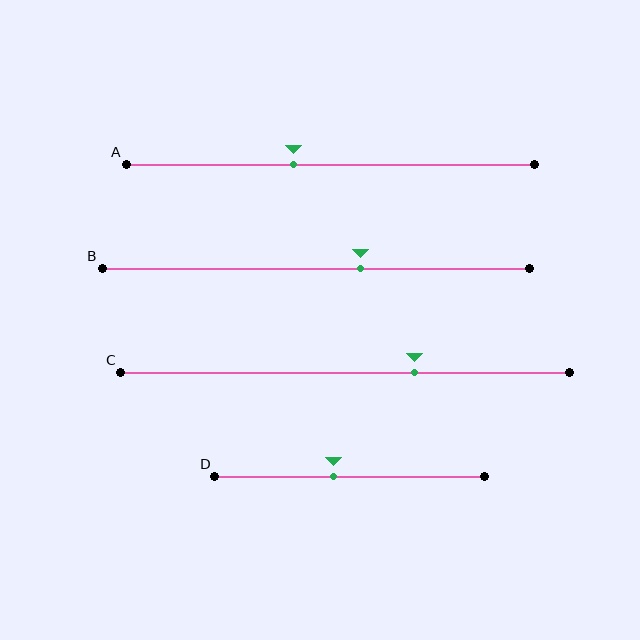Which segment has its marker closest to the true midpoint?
Segment D has its marker closest to the true midpoint.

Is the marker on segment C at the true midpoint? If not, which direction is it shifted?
No, the marker on segment C is shifted to the right by about 15% of the segment length.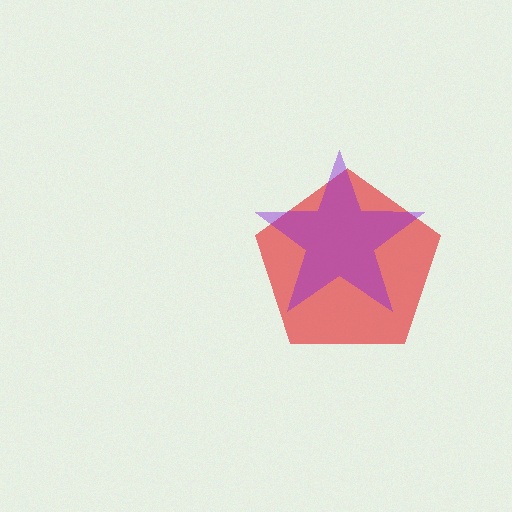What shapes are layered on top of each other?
The layered shapes are: a red pentagon, a purple star.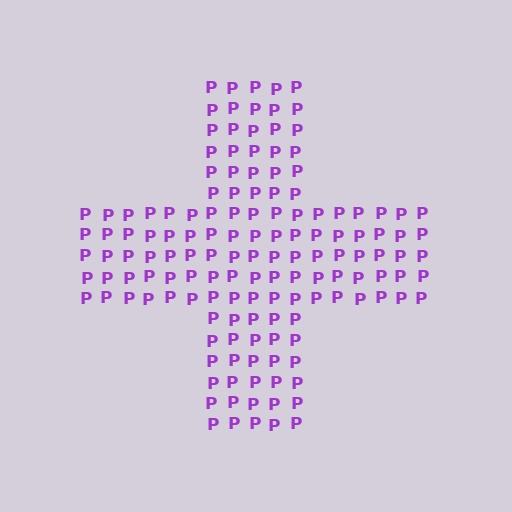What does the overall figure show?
The overall figure shows a cross.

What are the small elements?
The small elements are letter P's.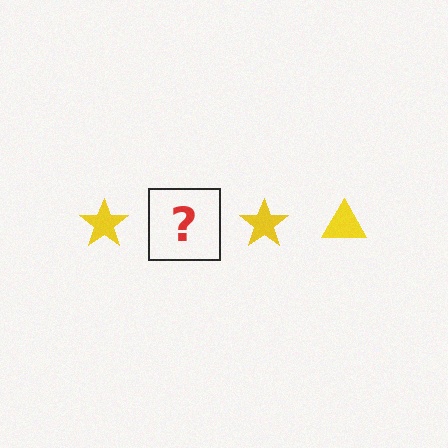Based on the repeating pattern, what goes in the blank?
The blank should be a yellow triangle.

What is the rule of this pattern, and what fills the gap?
The rule is that the pattern cycles through star, triangle shapes in yellow. The gap should be filled with a yellow triangle.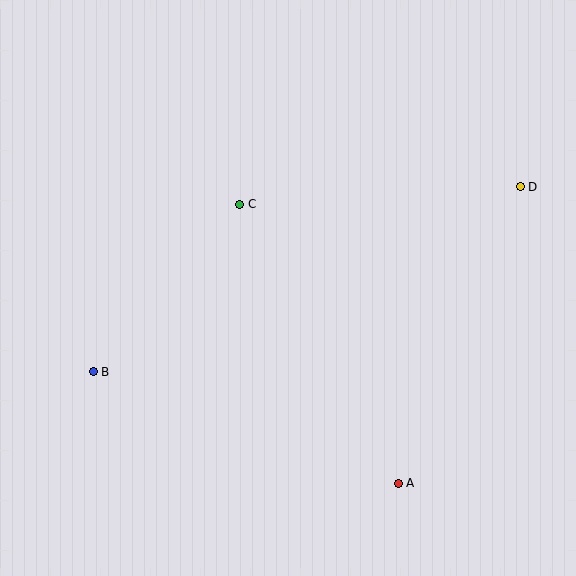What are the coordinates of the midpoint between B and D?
The midpoint between B and D is at (307, 279).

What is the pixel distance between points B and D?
The distance between B and D is 465 pixels.